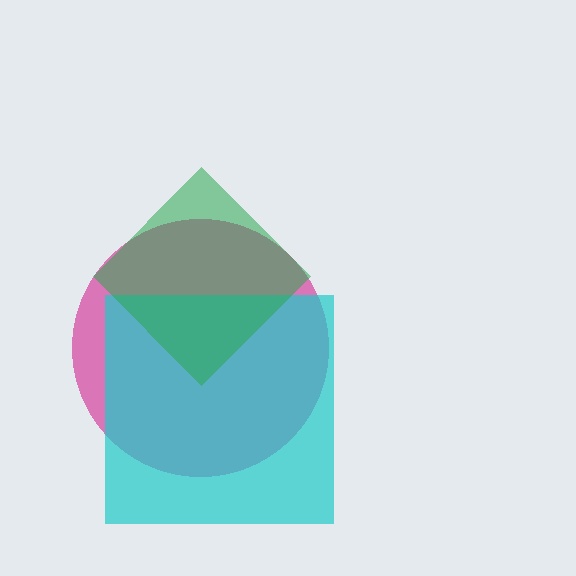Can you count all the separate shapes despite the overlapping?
Yes, there are 3 separate shapes.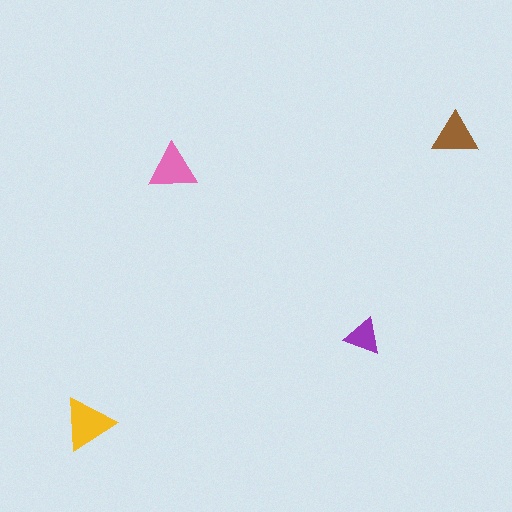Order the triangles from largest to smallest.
the yellow one, the pink one, the brown one, the purple one.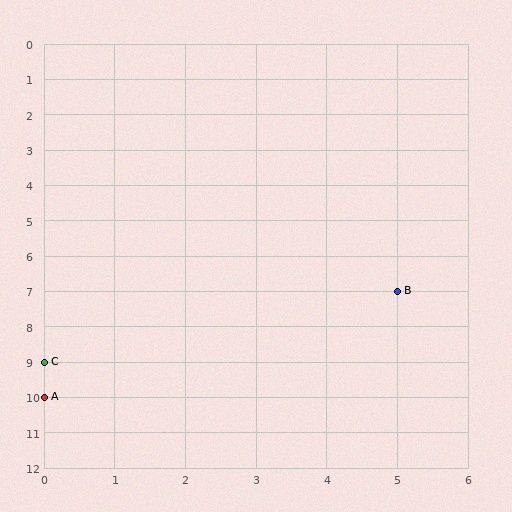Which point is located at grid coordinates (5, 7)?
Point B is at (5, 7).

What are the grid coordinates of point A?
Point A is at grid coordinates (0, 10).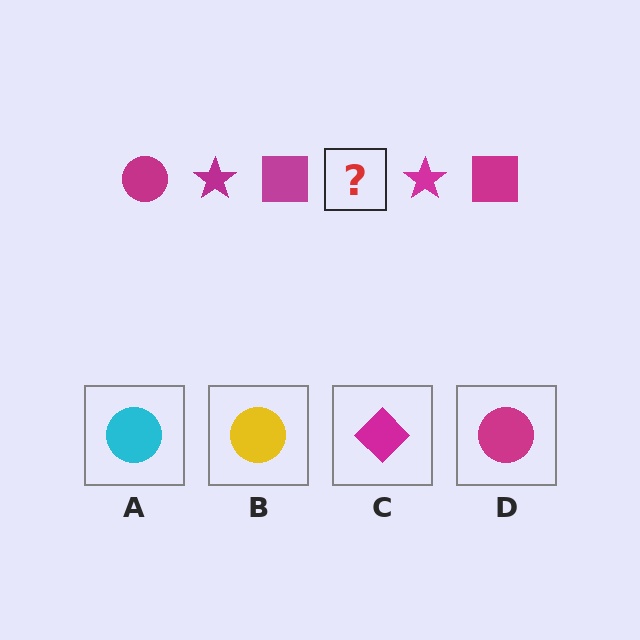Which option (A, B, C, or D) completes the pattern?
D.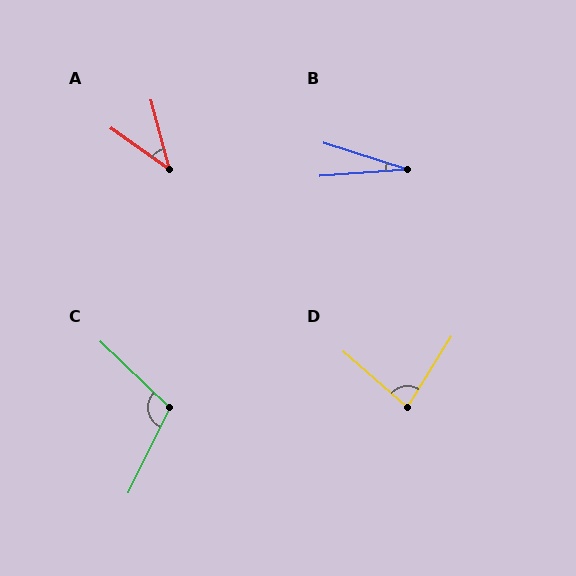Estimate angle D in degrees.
Approximately 81 degrees.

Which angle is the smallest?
B, at approximately 22 degrees.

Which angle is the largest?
C, at approximately 108 degrees.